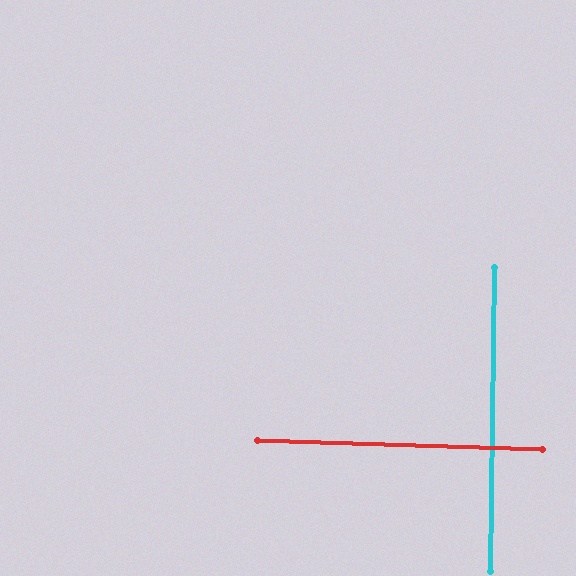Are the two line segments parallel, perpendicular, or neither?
Perpendicular — they meet at approximately 89°.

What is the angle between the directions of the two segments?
Approximately 89 degrees.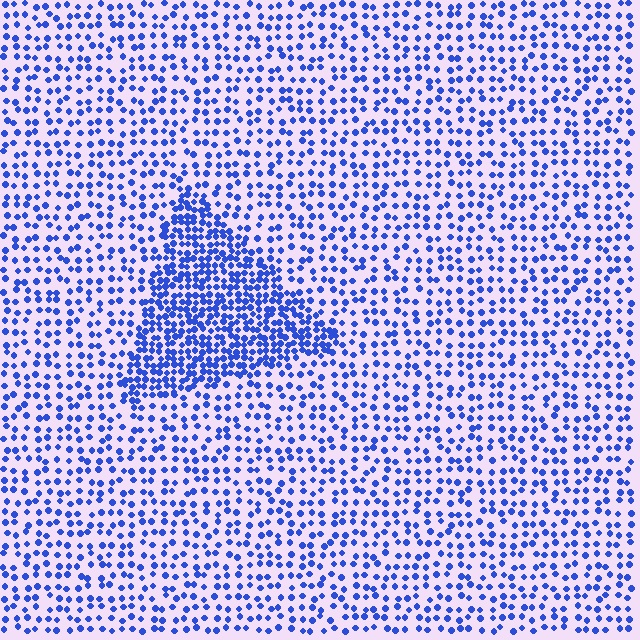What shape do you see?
I see a triangle.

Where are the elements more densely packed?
The elements are more densely packed inside the triangle boundary.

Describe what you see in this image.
The image contains small blue elements arranged at two different densities. A triangle-shaped region is visible where the elements are more densely packed than the surrounding area.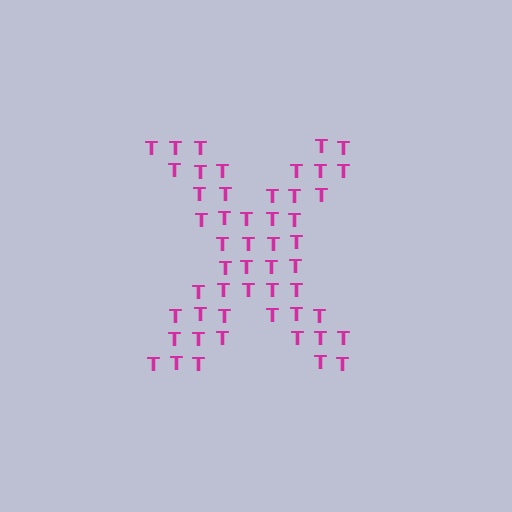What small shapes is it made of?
It is made of small letter T's.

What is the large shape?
The large shape is the letter X.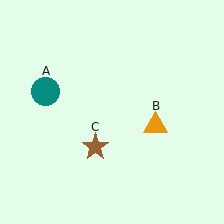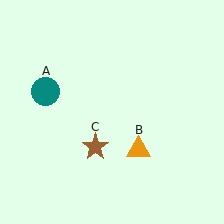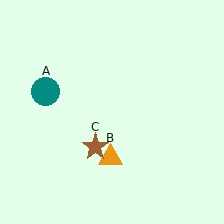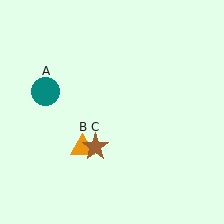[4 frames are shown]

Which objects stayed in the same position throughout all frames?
Teal circle (object A) and brown star (object C) remained stationary.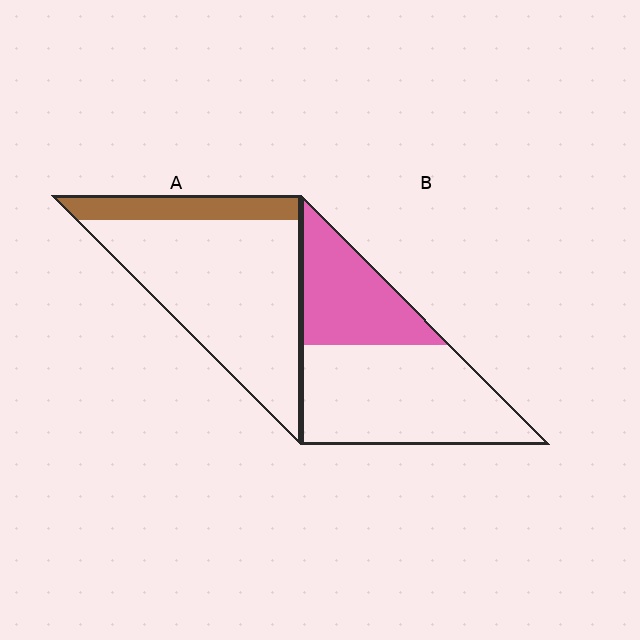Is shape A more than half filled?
No.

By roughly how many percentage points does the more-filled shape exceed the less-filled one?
By roughly 15 percentage points (B over A).